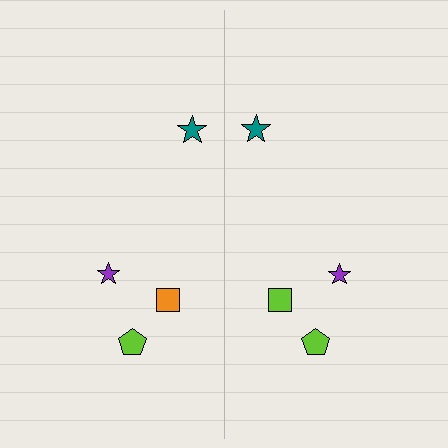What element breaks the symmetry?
The lime square on the right side breaks the symmetry — its mirror counterpart is orange.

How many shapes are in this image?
There are 8 shapes in this image.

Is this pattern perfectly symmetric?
No, the pattern is not perfectly symmetric. The lime square on the right side breaks the symmetry — its mirror counterpart is orange.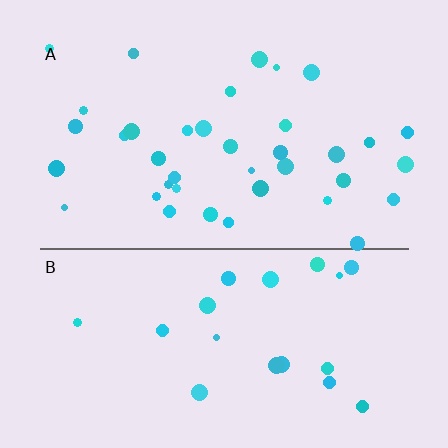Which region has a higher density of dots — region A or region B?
A (the top).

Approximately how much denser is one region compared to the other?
Approximately 1.8× — region A over region B.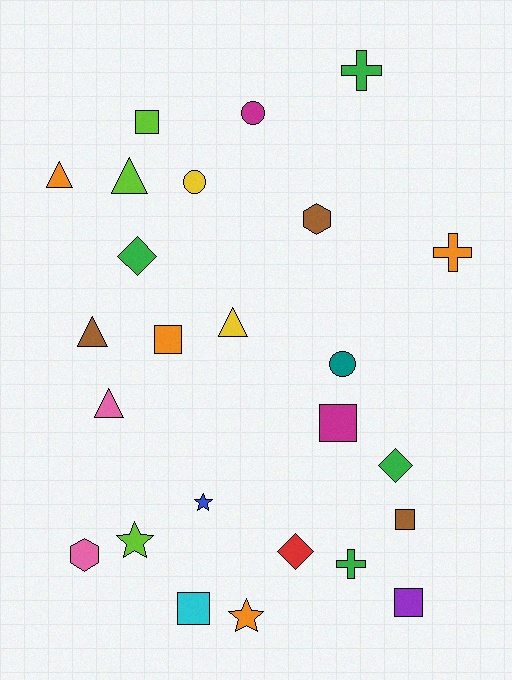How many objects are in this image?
There are 25 objects.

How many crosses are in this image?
There are 3 crosses.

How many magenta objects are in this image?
There are 2 magenta objects.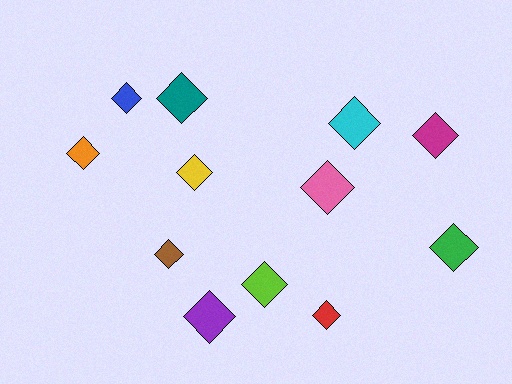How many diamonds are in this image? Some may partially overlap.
There are 12 diamonds.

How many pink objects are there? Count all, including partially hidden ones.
There is 1 pink object.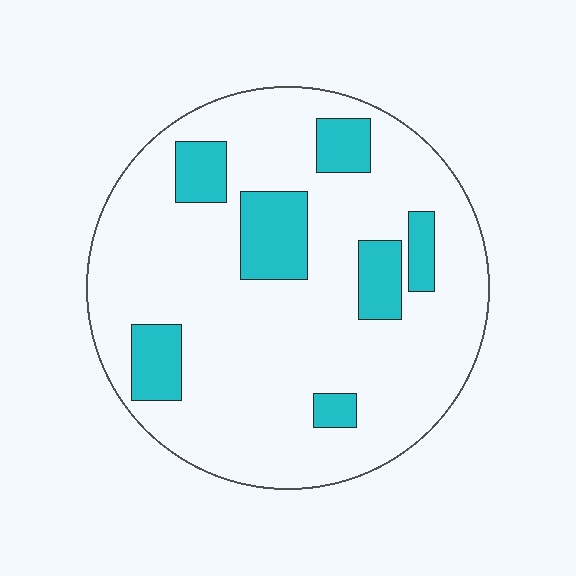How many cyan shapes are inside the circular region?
7.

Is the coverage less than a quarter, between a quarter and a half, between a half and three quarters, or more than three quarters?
Less than a quarter.